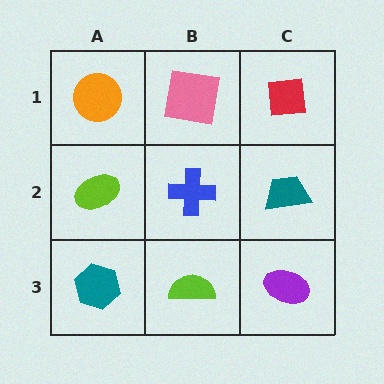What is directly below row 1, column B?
A blue cross.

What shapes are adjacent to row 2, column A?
An orange circle (row 1, column A), a teal hexagon (row 3, column A), a blue cross (row 2, column B).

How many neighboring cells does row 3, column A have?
2.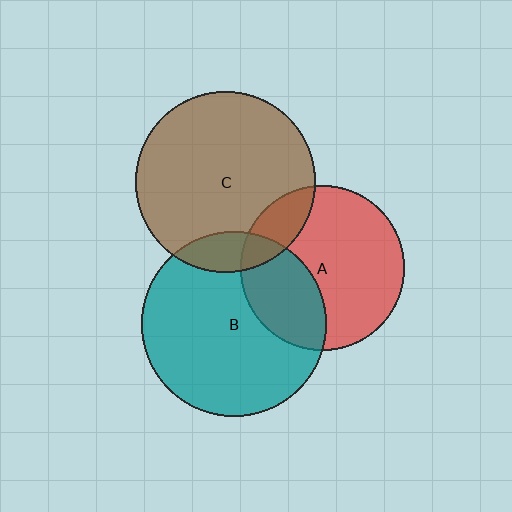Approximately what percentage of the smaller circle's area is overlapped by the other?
Approximately 30%.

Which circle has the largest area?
Circle B (teal).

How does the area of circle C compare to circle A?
Approximately 1.2 times.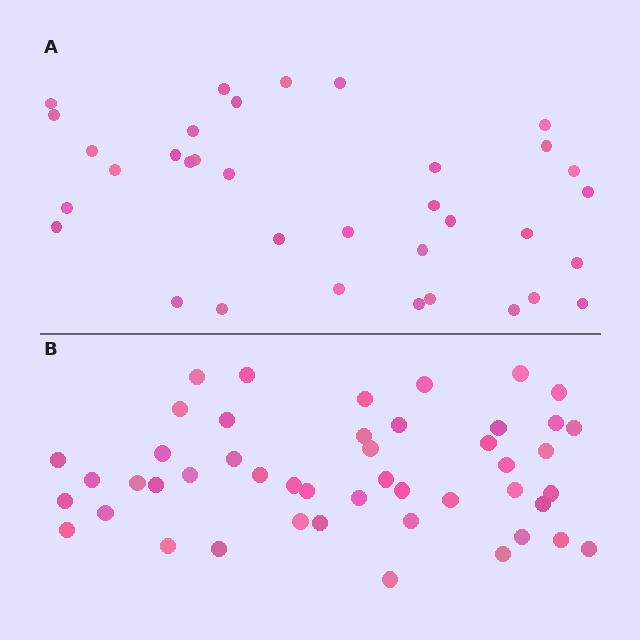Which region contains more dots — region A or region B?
Region B (the bottom region) has more dots.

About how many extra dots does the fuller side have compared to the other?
Region B has roughly 12 or so more dots than region A.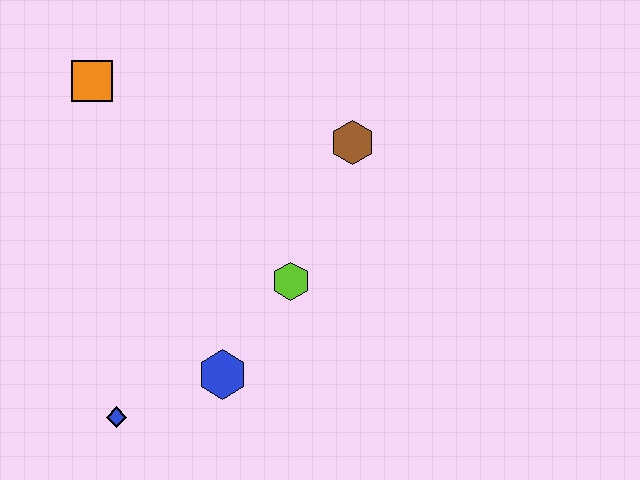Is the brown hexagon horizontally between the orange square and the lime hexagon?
No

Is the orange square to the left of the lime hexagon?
Yes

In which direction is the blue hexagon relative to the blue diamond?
The blue hexagon is to the right of the blue diamond.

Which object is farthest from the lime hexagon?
The orange square is farthest from the lime hexagon.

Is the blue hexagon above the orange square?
No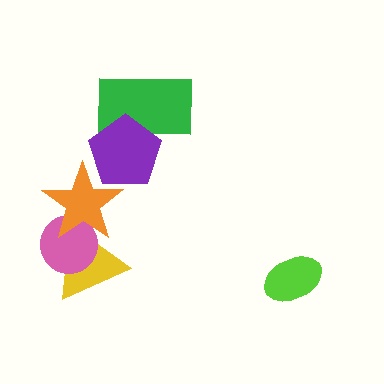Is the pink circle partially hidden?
Yes, it is partially covered by another shape.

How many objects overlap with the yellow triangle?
2 objects overlap with the yellow triangle.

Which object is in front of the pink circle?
The orange star is in front of the pink circle.